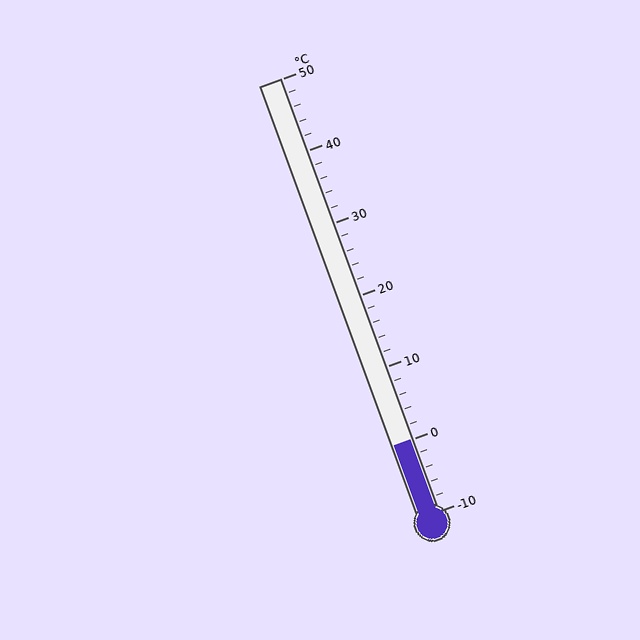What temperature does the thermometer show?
The thermometer shows approximately 0°C.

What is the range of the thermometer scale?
The thermometer scale ranges from -10°C to 50°C.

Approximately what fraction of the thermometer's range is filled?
The thermometer is filled to approximately 15% of its range.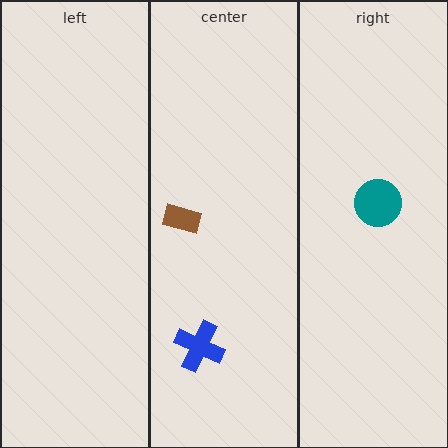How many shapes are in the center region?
2.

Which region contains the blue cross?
The center region.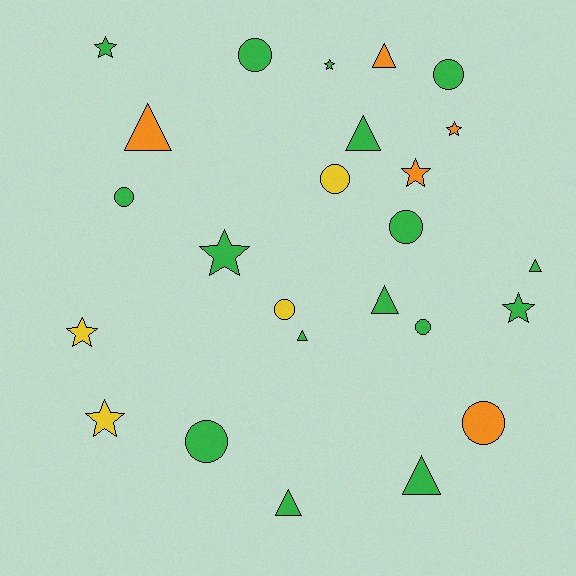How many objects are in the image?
There are 25 objects.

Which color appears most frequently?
Green, with 16 objects.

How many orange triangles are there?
There are 2 orange triangles.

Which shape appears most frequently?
Circle, with 9 objects.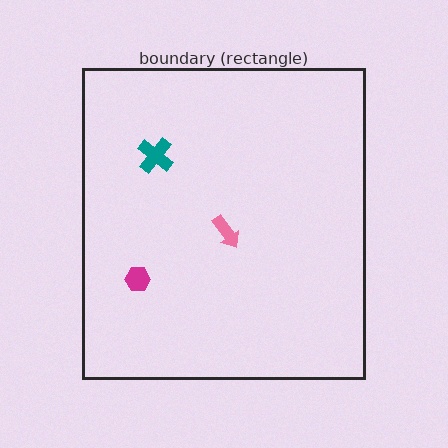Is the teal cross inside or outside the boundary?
Inside.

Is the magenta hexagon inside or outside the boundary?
Inside.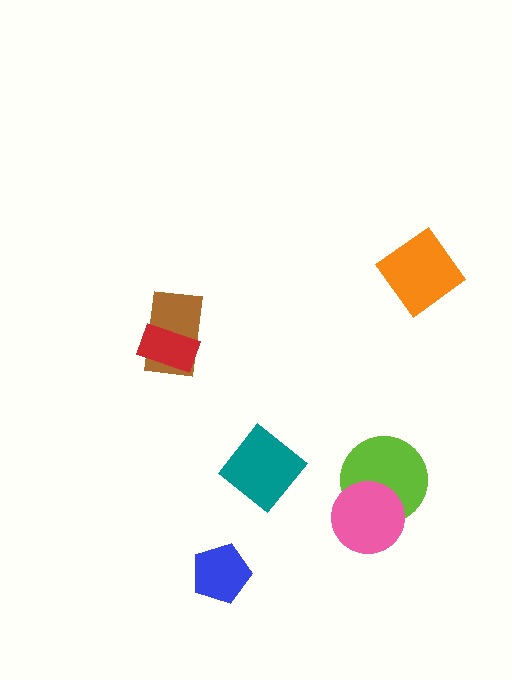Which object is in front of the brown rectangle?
The red rectangle is in front of the brown rectangle.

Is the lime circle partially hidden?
Yes, it is partially covered by another shape.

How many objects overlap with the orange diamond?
0 objects overlap with the orange diamond.